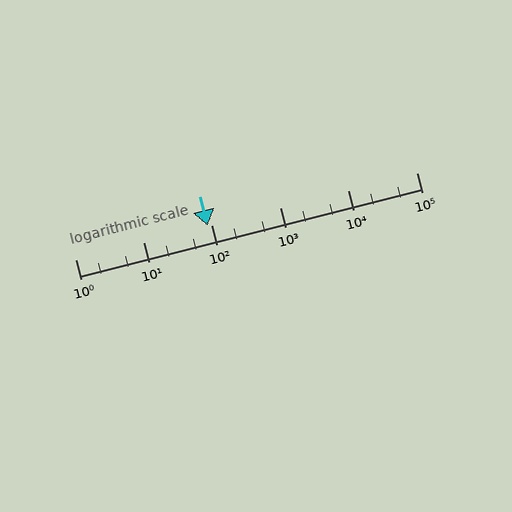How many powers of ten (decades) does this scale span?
The scale spans 5 decades, from 1 to 100000.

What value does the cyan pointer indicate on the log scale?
The pointer indicates approximately 86.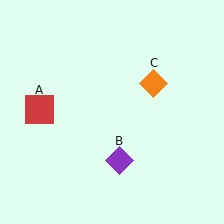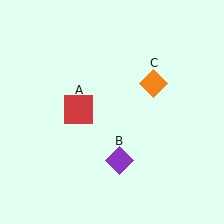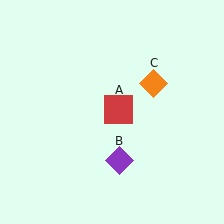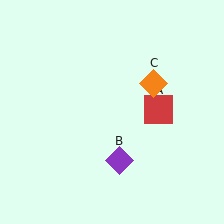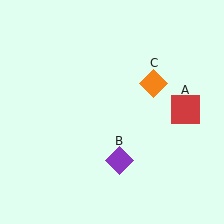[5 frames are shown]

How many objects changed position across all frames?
1 object changed position: red square (object A).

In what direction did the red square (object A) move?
The red square (object A) moved right.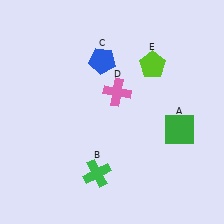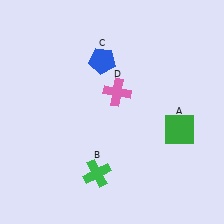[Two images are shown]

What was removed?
The lime pentagon (E) was removed in Image 2.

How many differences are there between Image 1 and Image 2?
There is 1 difference between the two images.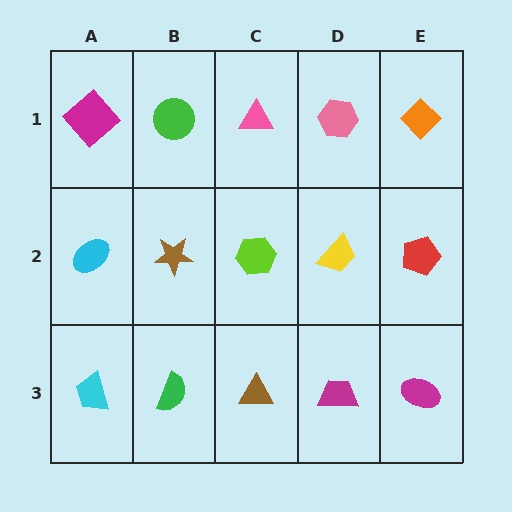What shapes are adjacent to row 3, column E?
A red pentagon (row 2, column E), a magenta trapezoid (row 3, column D).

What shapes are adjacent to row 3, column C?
A lime hexagon (row 2, column C), a green semicircle (row 3, column B), a magenta trapezoid (row 3, column D).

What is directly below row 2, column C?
A brown triangle.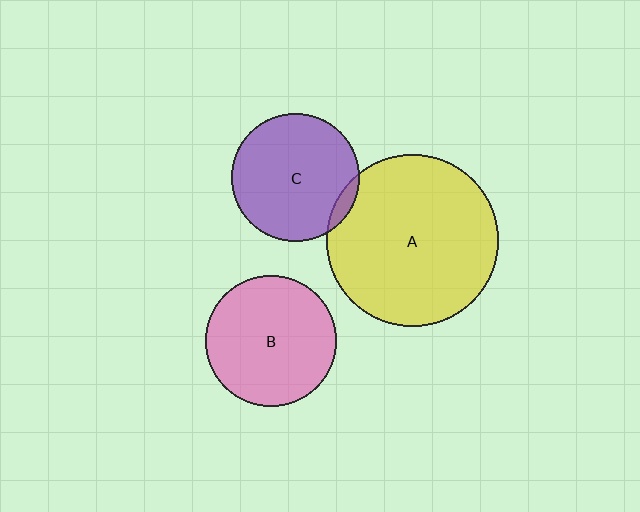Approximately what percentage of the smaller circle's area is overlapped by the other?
Approximately 5%.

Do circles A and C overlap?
Yes.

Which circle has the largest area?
Circle A (yellow).